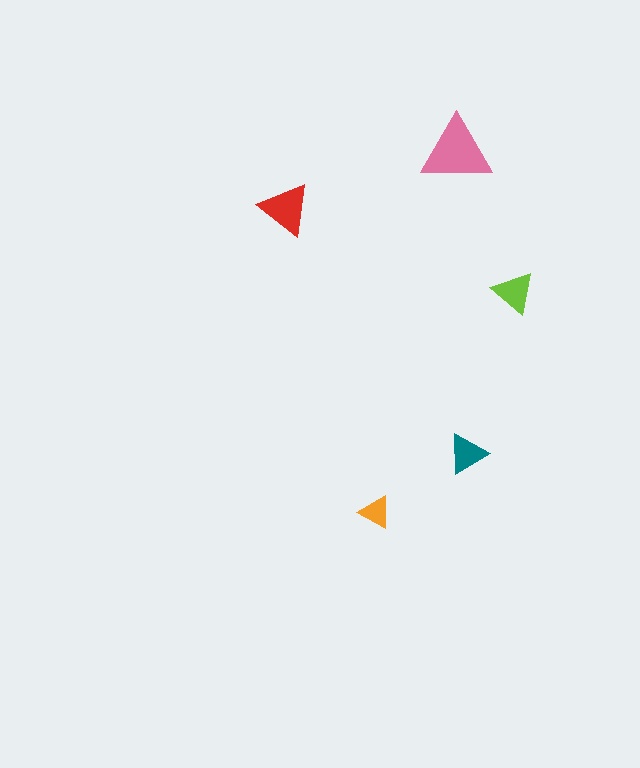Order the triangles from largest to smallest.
the pink one, the red one, the lime one, the teal one, the orange one.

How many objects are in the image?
There are 5 objects in the image.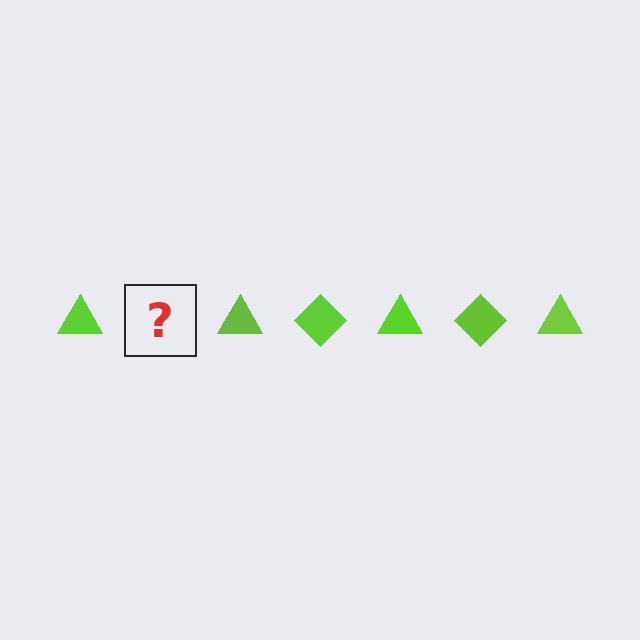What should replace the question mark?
The question mark should be replaced with a lime diamond.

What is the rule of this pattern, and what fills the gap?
The rule is that the pattern cycles through triangle, diamond shapes in lime. The gap should be filled with a lime diamond.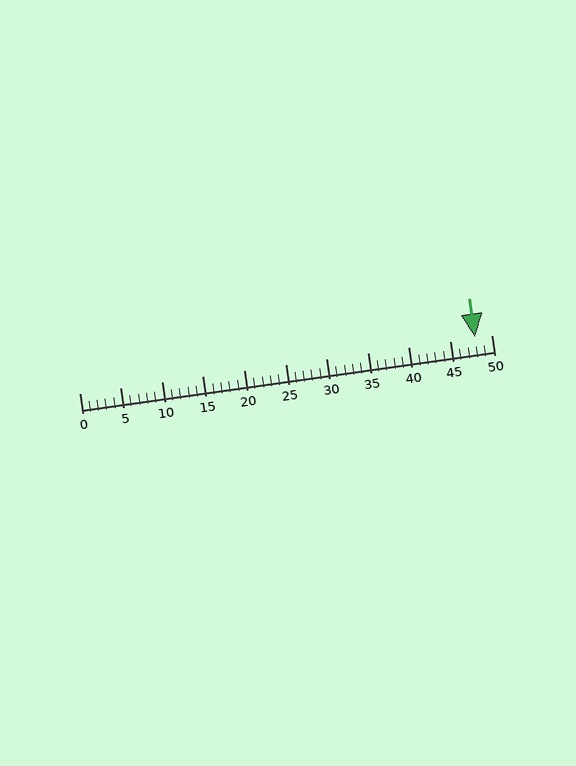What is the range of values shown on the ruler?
The ruler shows values from 0 to 50.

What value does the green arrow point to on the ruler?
The green arrow points to approximately 48.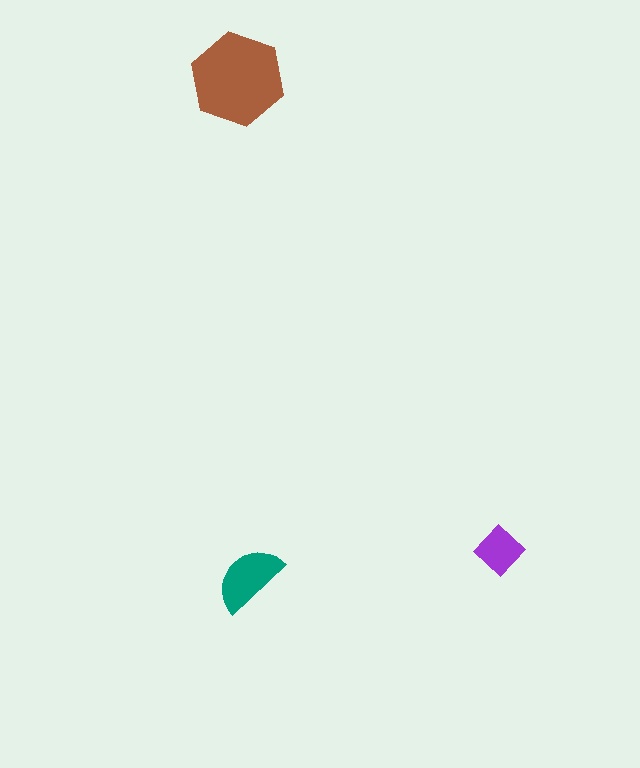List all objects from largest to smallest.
The brown hexagon, the teal semicircle, the purple diamond.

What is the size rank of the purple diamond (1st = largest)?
3rd.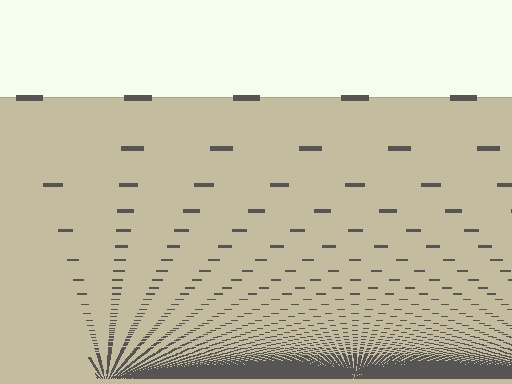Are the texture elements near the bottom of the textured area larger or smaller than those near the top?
Smaller. The gradient is inverted — elements near the bottom are smaller and denser.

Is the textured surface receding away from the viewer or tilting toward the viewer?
The surface appears to tilt toward the viewer. Texture elements get larger and sparser toward the top.